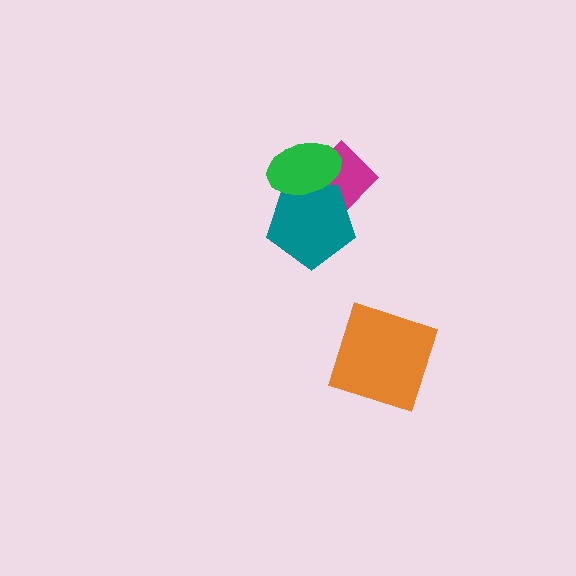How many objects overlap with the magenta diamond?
2 objects overlap with the magenta diamond.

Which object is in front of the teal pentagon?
The green ellipse is in front of the teal pentagon.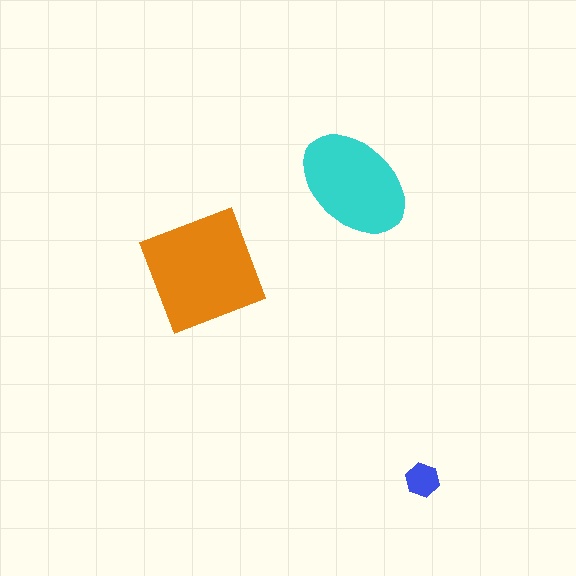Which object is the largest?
The orange square.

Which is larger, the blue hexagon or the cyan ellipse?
The cyan ellipse.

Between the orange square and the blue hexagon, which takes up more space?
The orange square.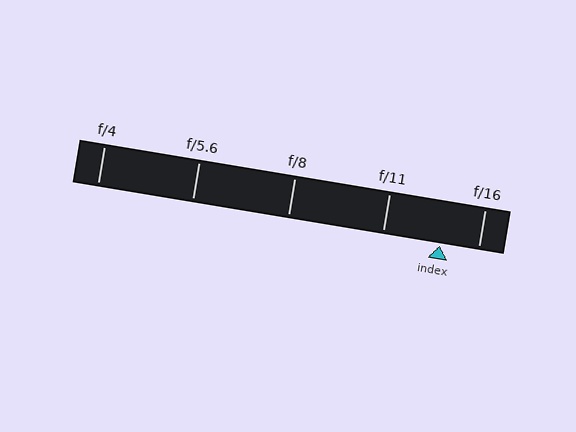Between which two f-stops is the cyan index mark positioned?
The index mark is between f/11 and f/16.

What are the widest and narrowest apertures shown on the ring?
The widest aperture shown is f/4 and the narrowest is f/16.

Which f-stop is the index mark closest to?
The index mark is closest to f/16.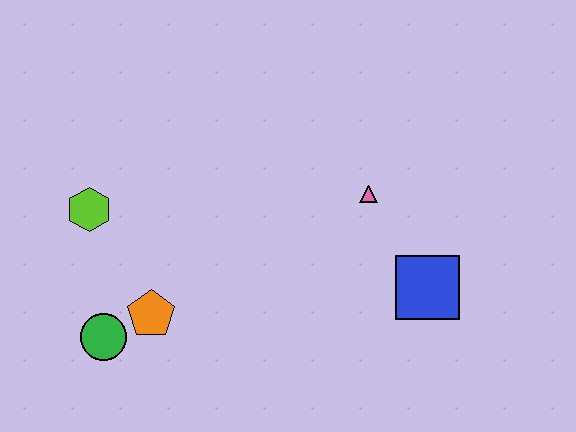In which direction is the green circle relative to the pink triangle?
The green circle is to the left of the pink triangle.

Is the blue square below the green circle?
No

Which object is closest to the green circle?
The orange pentagon is closest to the green circle.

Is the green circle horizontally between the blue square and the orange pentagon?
No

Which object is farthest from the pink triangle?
The green circle is farthest from the pink triangle.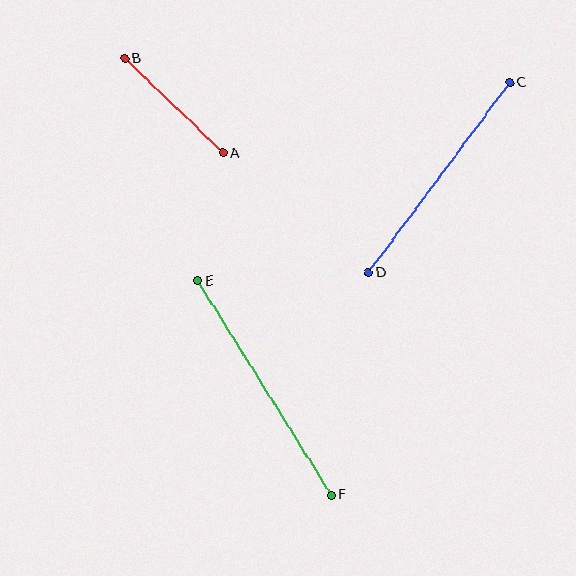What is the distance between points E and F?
The distance is approximately 252 pixels.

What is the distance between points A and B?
The distance is approximately 136 pixels.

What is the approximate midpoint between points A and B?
The midpoint is at approximately (174, 106) pixels.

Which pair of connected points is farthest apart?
Points E and F are farthest apart.